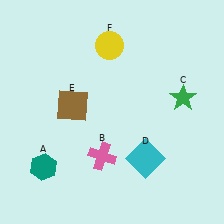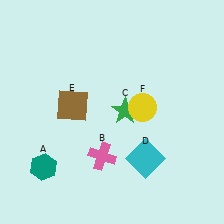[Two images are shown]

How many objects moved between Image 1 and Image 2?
2 objects moved between the two images.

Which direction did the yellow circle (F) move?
The yellow circle (F) moved down.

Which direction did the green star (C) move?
The green star (C) moved left.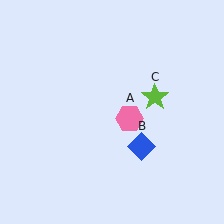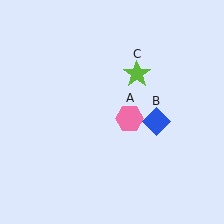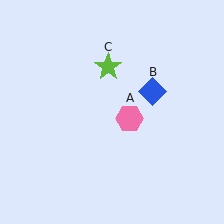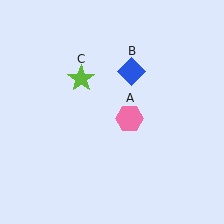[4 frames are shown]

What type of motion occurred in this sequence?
The blue diamond (object B), lime star (object C) rotated counterclockwise around the center of the scene.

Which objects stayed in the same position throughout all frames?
Pink hexagon (object A) remained stationary.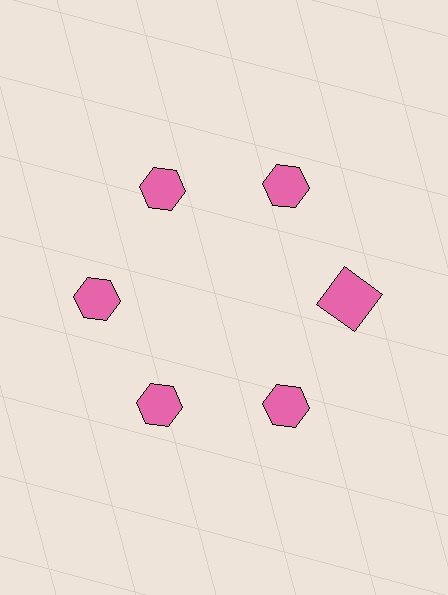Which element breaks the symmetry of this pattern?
The pink square at roughly the 3 o'clock position breaks the symmetry. All other shapes are pink hexagons.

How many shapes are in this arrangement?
There are 6 shapes arranged in a ring pattern.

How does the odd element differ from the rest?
It has a different shape: square instead of hexagon.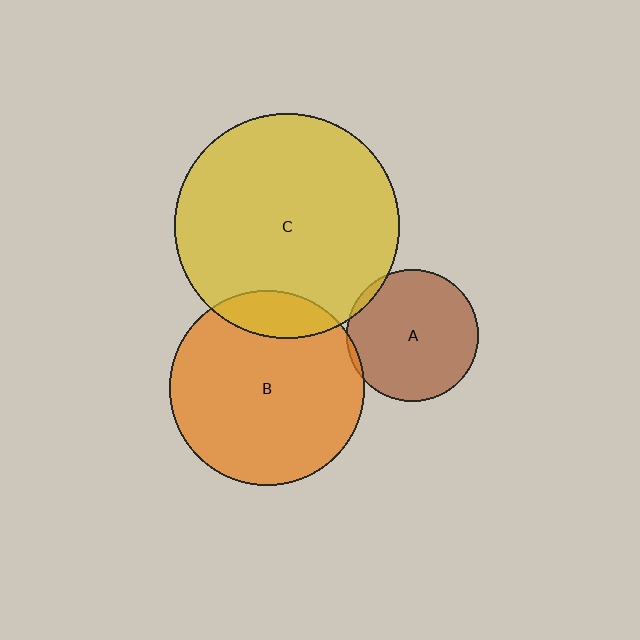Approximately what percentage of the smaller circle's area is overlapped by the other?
Approximately 5%.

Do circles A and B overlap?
Yes.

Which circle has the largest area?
Circle C (yellow).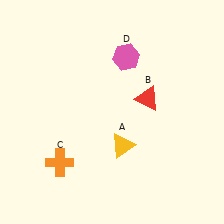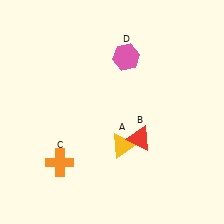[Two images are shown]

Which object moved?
The red triangle (B) moved down.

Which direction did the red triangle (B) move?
The red triangle (B) moved down.